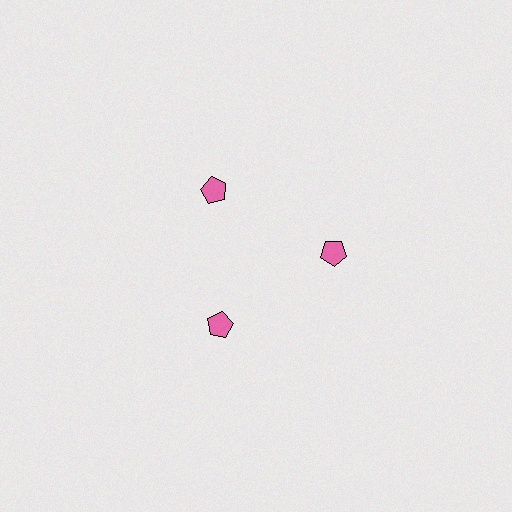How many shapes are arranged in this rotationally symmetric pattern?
There are 3 shapes, arranged in 3 groups of 1.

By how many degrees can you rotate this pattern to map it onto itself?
The pattern maps onto itself every 120 degrees of rotation.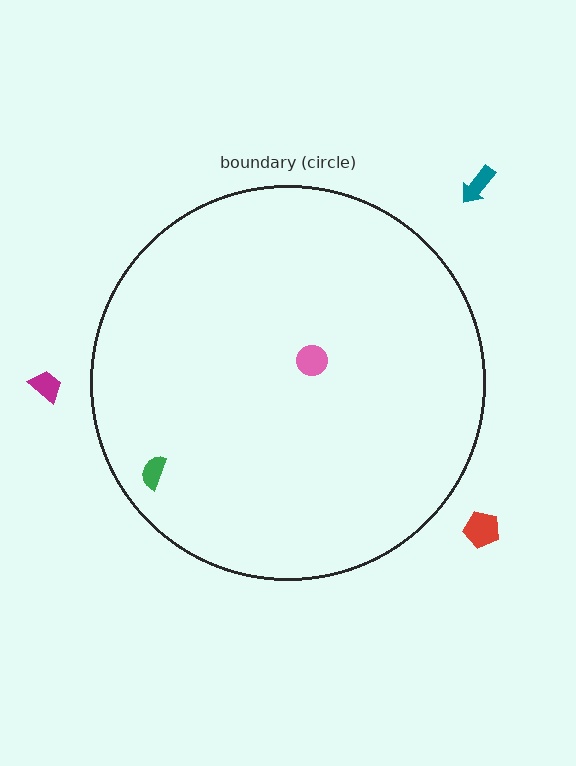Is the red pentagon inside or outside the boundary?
Outside.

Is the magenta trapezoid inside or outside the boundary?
Outside.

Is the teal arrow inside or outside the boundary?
Outside.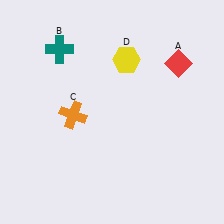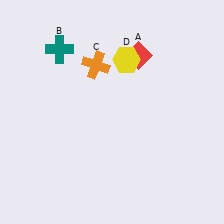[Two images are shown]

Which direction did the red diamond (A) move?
The red diamond (A) moved left.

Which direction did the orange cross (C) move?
The orange cross (C) moved up.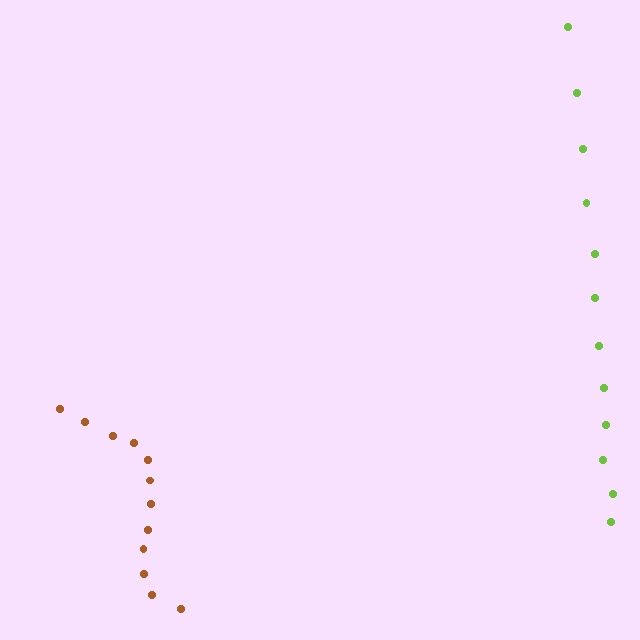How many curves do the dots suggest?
There are 2 distinct paths.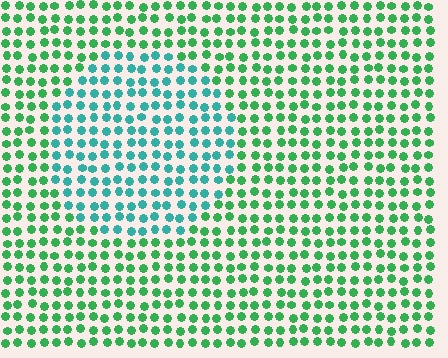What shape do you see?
I see a circle.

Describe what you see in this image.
The image is filled with small green elements in a uniform arrangement. A circle-shaped region is visible where the elements are tinted to a slightly different hue, forming a subtle color boundary.